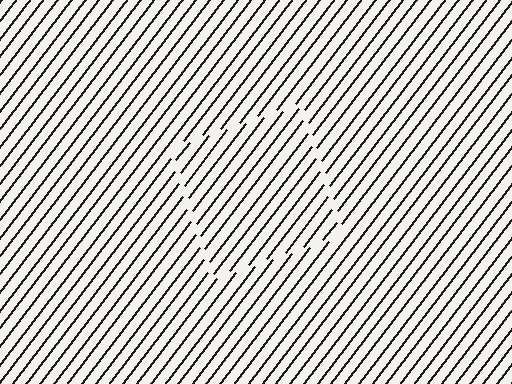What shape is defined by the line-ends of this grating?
An illusory square. The interior of the shape contains the same grating, shifted by half a period — the contour is defined by the phase discontinuity where line-ends from the inner and outer gratings abut.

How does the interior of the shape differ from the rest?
The interior of the shape contains the same grating, shifted by half a period — the contour is defined by the phase discontinuity where line-ends from the inner and outer gratings abut.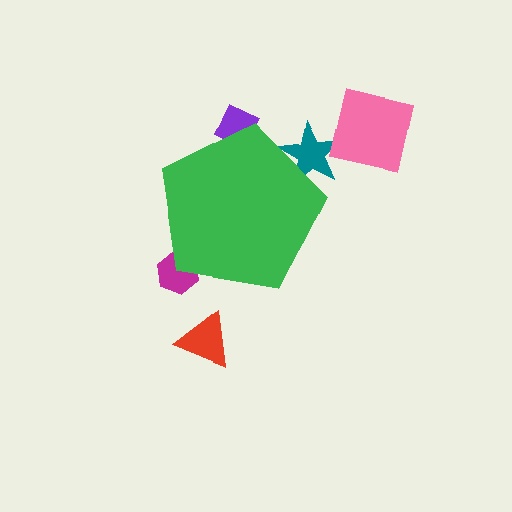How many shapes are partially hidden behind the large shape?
3 shapes are partially hidden.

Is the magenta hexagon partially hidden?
Yes, the magenta hexagon is partially hidden behind the green pentagon.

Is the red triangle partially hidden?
No, the red triangle is fully visible.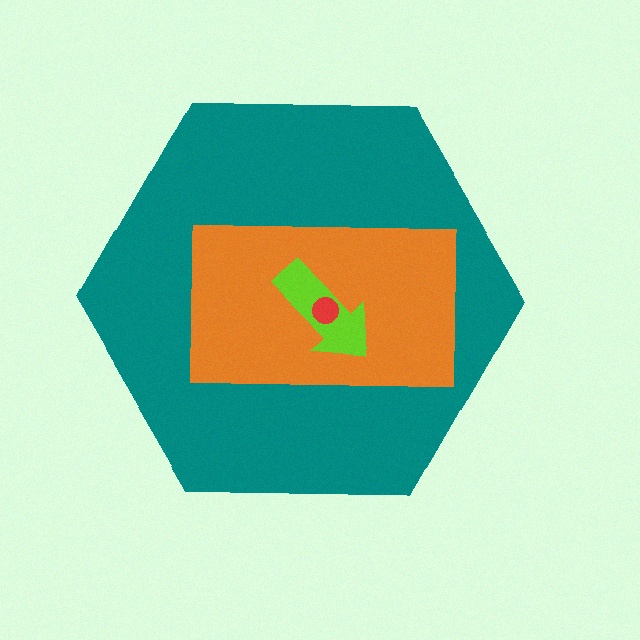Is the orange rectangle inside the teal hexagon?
Yes.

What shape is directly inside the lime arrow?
The red circle.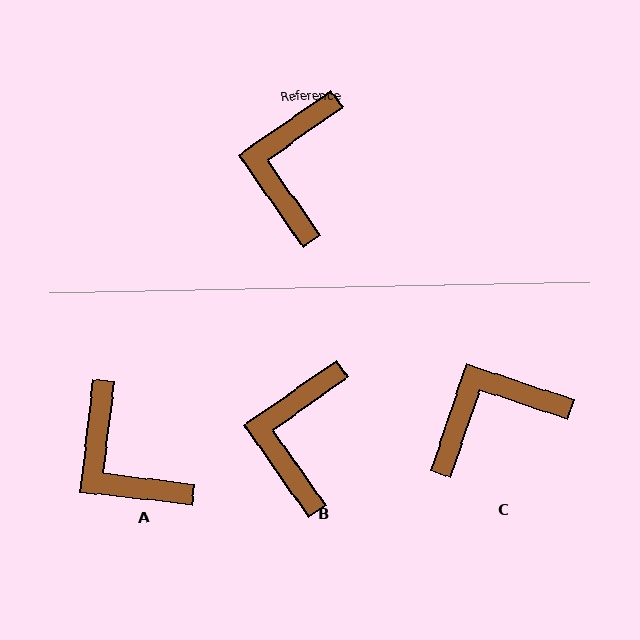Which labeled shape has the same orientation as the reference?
B.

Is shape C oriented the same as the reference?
No, it is off by about 54 degrees.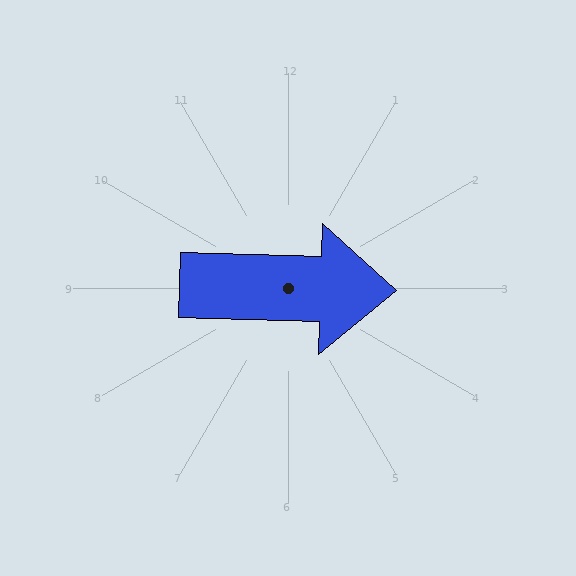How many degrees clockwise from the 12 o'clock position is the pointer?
Approximately 91 degrees.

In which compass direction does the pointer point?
East.